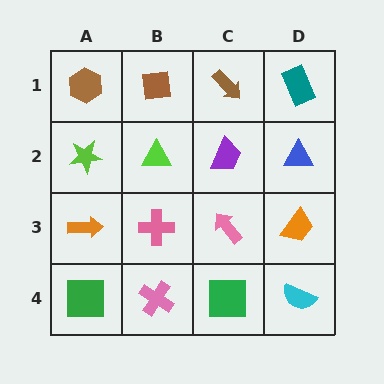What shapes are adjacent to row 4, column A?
An orange arrow (row 3, column A), a pink cross (row 4, column B).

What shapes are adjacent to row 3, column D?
A blue triangle (row 2, column D), a cyan semicircle (row 4, column D), a pink arrow (row 3, column C).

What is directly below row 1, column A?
A lime star.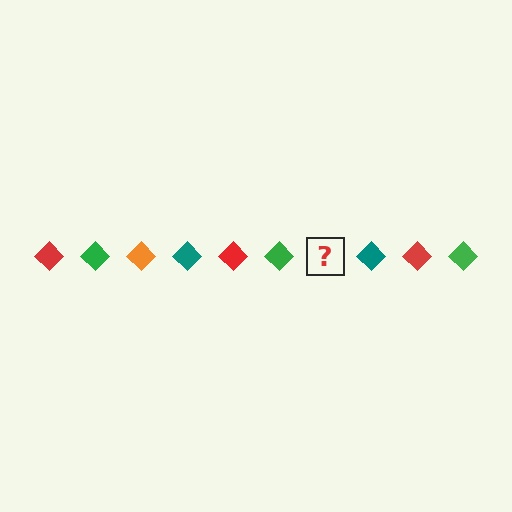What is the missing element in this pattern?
The missing element is an orange diamond.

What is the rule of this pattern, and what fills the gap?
The rule is that the pattern cycles through red, green, orange, teal diamonds. The gap should be filled with an orange diamond.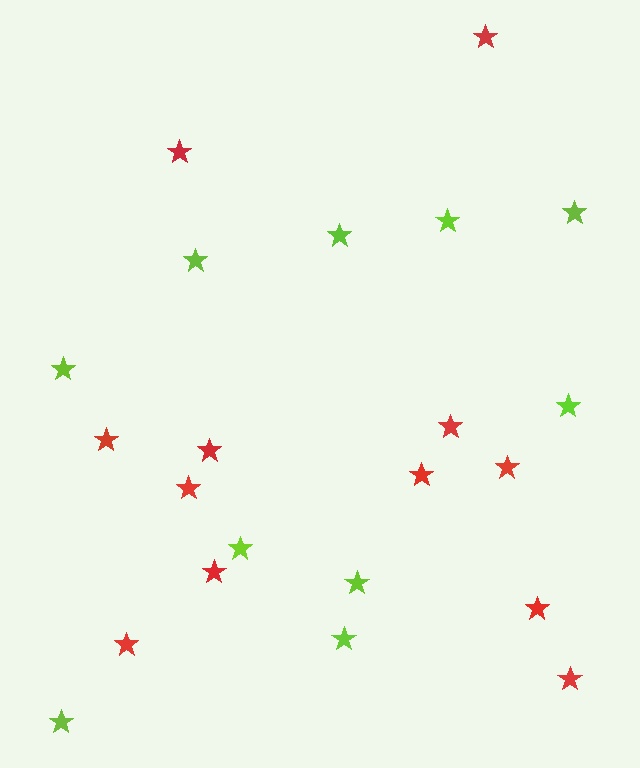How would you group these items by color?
There are 2 groups: one group of red stars (12) and one group of lime stars (10).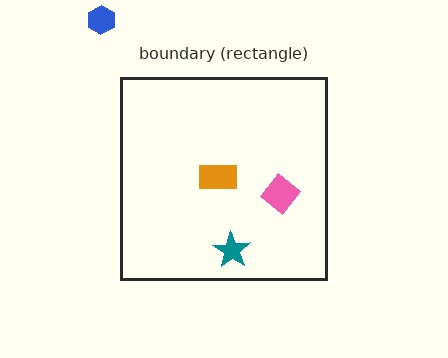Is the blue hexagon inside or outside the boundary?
Outside.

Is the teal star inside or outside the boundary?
Inside.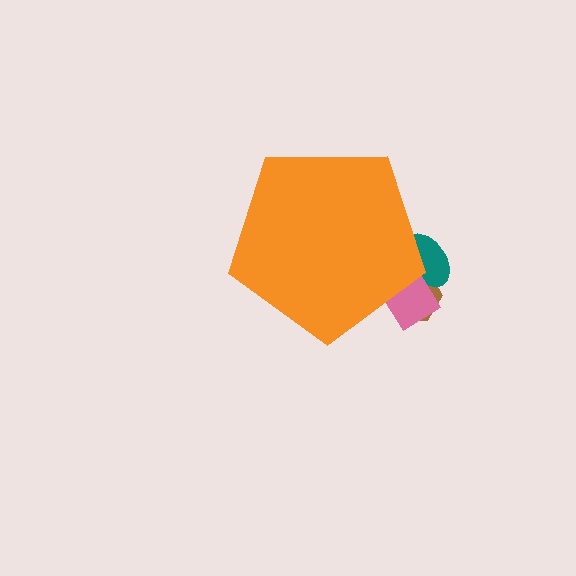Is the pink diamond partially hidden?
Yes, the pink diamond is partially hidden behind the orange pentagon.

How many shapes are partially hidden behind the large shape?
3 shapes are partially hidden.